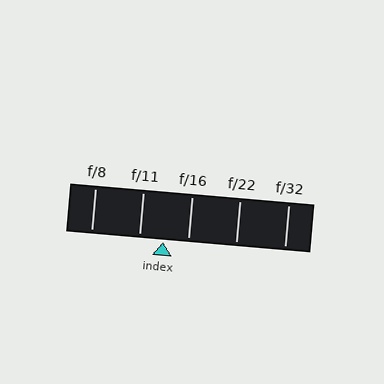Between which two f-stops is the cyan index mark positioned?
The index mark is between f/11 and f/16.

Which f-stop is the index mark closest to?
The index mark is closest to f/11.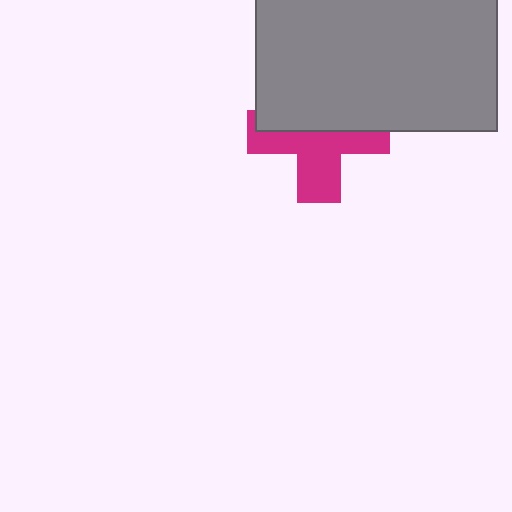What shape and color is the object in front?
The object in front is a gray rectangle.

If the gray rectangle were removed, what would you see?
You would see the complete magenta cross.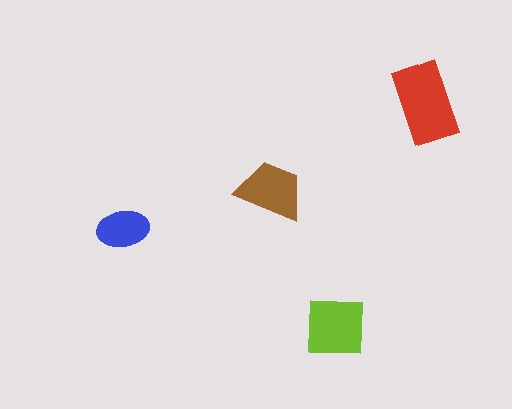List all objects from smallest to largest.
The blue ellipse, the brown trapezoid, the lime square, the red rectangle.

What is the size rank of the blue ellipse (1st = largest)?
4th.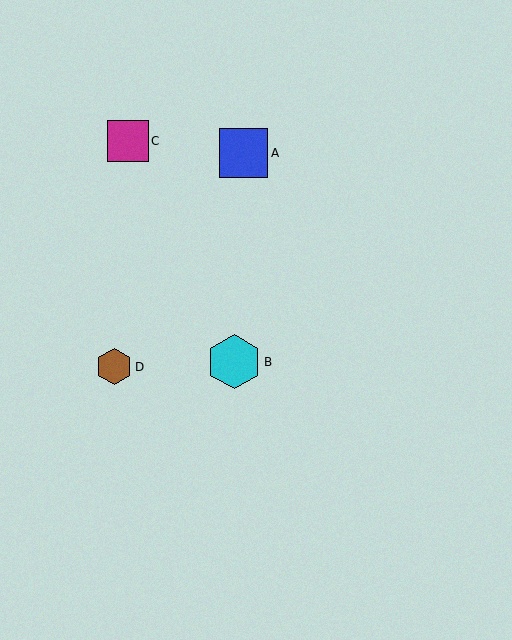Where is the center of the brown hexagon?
The center of the brown hexagon is at (114, 366).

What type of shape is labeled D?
Shape D is a brown hexagon.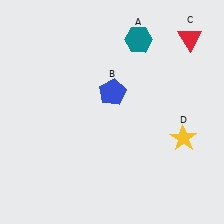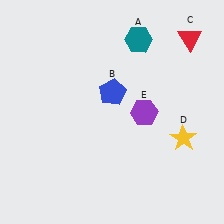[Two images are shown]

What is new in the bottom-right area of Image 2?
A purple hexagon (E) was added in the bottom-right area of Image 2.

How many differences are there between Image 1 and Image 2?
There is 1 difference between the two images.